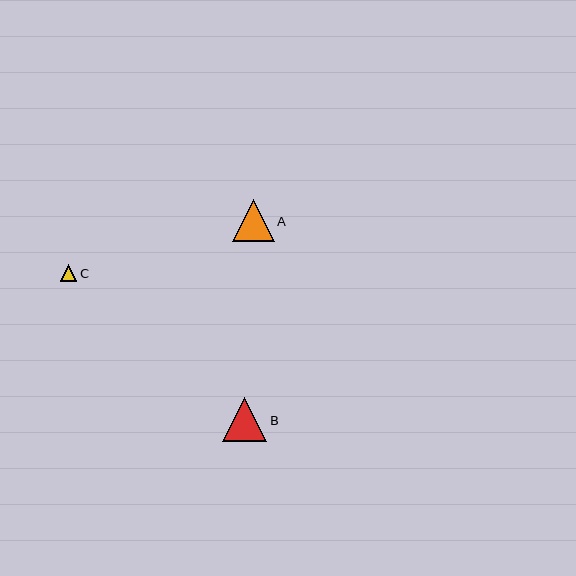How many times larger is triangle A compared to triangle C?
Triangle A is approximately 2.5 times the size of triangle C.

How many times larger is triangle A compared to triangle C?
Triangle A is approximately 2.5 times the size of triangle C.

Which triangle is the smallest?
Triangle C is the smallest with a size of approximately 16 pixels.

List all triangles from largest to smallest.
From largest to smallest: B, A, C.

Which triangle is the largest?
Triangle B is the largest with a size of approximately 44 pixels.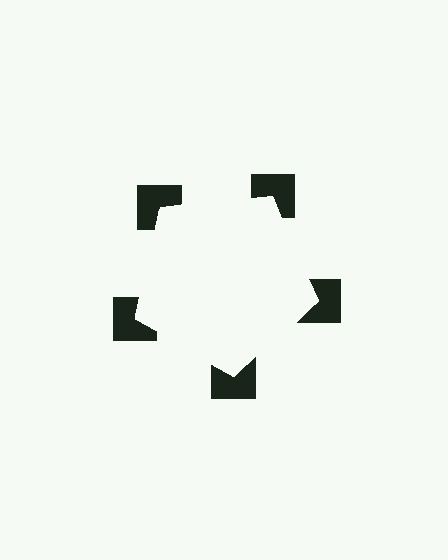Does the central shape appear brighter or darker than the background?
It typically appears slightly brighter than the background, even though no actual brightness change is drawn.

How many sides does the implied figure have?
5 sides.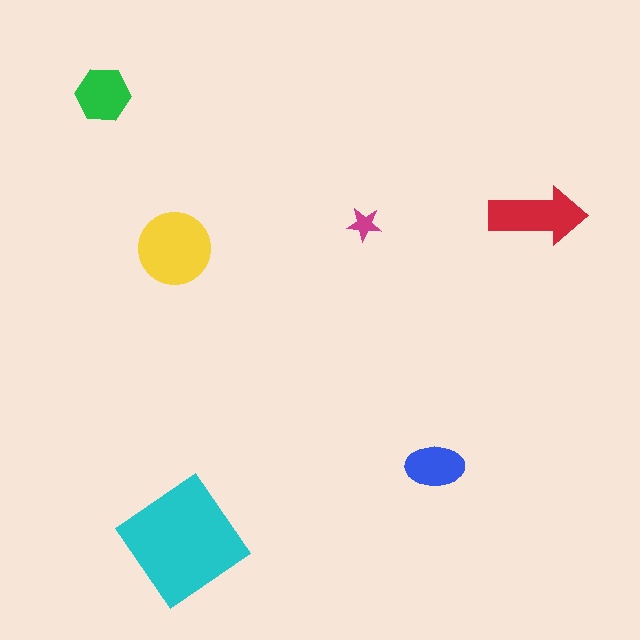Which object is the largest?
The cyan diamond.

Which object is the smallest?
The magenta star.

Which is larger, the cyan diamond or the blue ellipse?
The cyan diamond.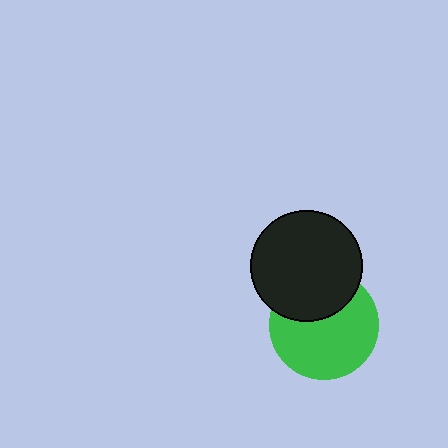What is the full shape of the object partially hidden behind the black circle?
The partially hidden object is a green circle.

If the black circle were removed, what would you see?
You would see the complete green circle.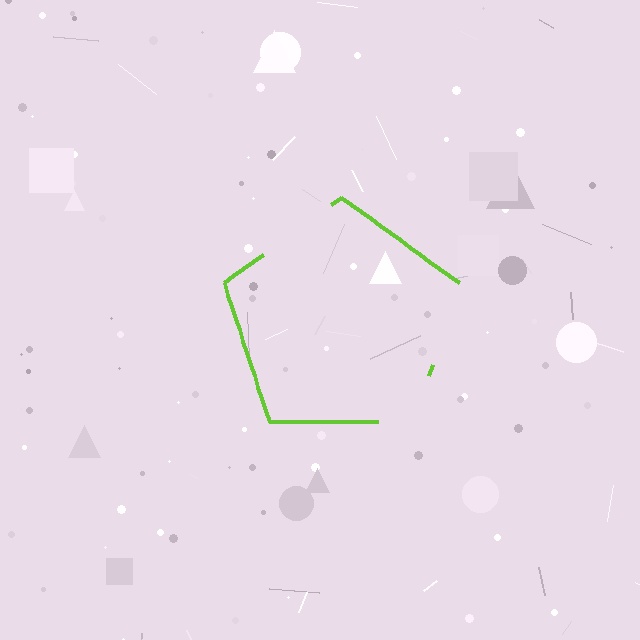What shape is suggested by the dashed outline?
The dashed outline suggests a pentagon.